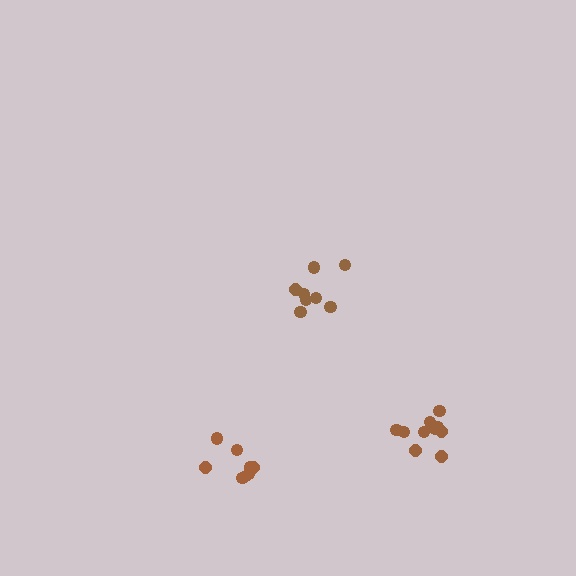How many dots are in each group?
Group 1: 8 dots, Group 2: 10 dots, Group 3: 9 dots (27 total).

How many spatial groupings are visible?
There are 3 spatial groupings.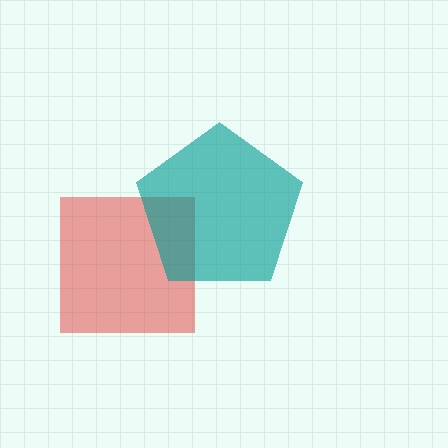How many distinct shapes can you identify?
There are 2 distinct shapes: a red square, a teal pentagon.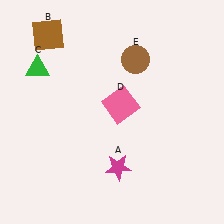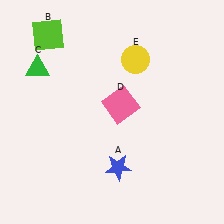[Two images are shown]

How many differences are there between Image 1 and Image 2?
There are 3 differences between the two images.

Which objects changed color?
A changed from magenta to blue. B changed from brown to lime. E changed from brown to yellow.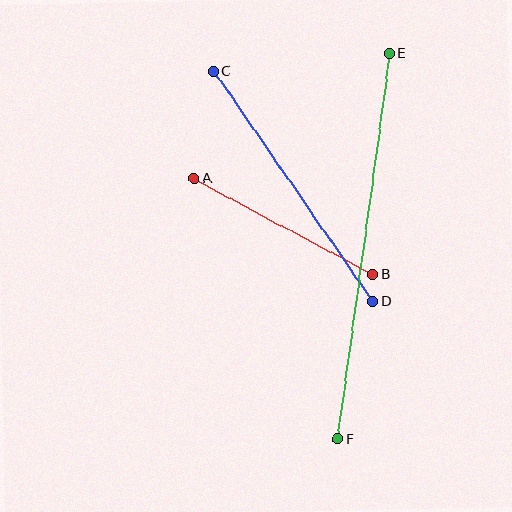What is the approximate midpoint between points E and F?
The midpoint is at approximately (363, 246) pixels.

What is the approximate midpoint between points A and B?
The midpoint is at approximately (284, 226) pixels.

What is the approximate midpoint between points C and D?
The midpoint is at approximately (293, 186) pixels.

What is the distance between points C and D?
The distance is approximately 280 pixels.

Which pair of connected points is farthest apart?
Points E and F are farthest apart.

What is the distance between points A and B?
The distance is approximately 203 pixels.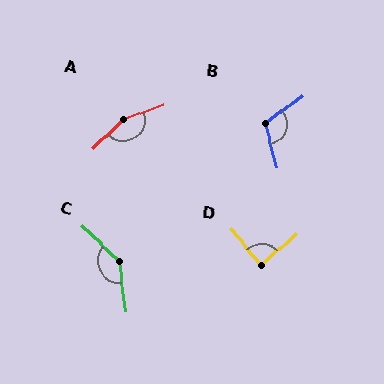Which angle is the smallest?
D, at approximately 89 degrees.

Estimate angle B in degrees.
Approximately 113 degrees.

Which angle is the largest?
A, at approximately 155 degrees.